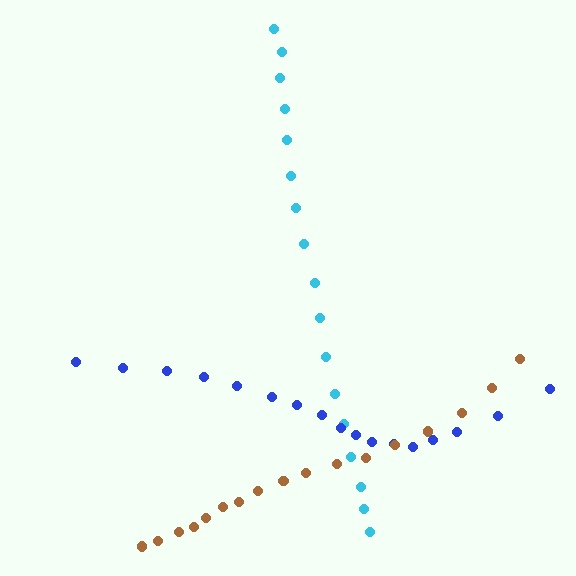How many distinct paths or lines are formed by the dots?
There are 3 distinct paths.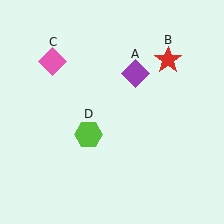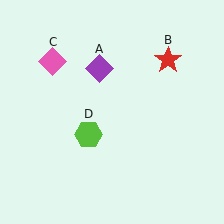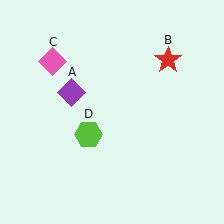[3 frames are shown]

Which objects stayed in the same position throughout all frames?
Red star (object B) and pink diamond (object C) and lime hexagon (object D) remained stationary.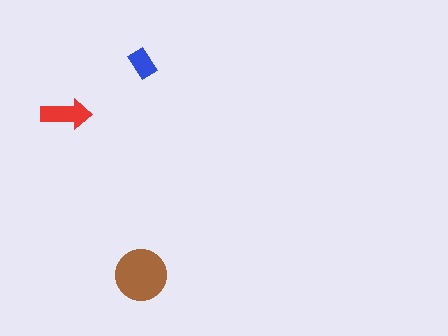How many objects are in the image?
There are 3 objects in the image.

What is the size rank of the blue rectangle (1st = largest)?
3rd.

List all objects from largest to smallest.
The brown circle, the red arrow, the blue rectangle.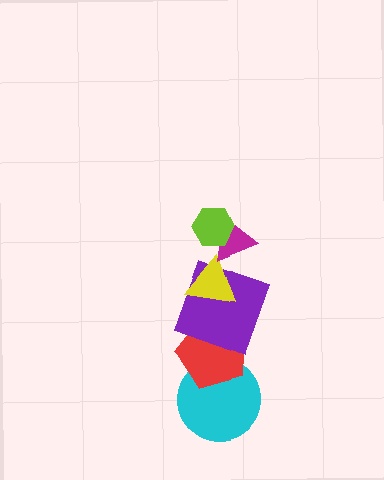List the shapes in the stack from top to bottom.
From top to bottom: the lime hexagon, the magenta triangle, the yellow triangle, the purple square, the red pentagon, the cyan circle.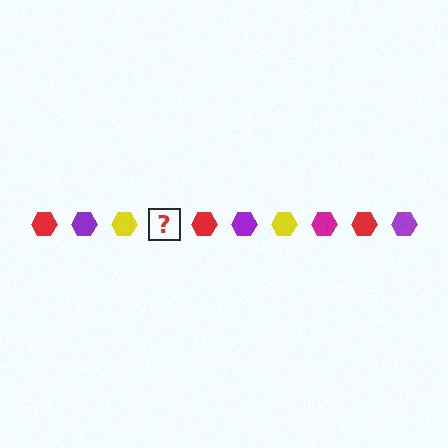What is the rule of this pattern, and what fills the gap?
The rule is that the pattern cycles through red, purple, yellow, magenta hexagons. The gap should be filled with a magenta hexagon.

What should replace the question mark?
The question mark should be replaced with a magenta hexagon.